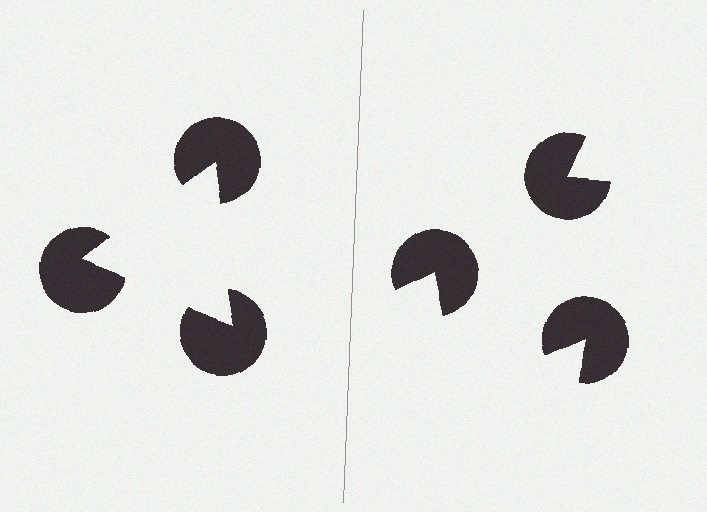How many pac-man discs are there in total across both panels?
6 — 3 on each side.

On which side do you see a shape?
An illusory triangle appears on the left side. On the right side the wedge cuts are rotated, so no coherent shape forms.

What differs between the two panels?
The pac-man discs are positioned identically on both sides; only the wedge orientations differ. On the left they align to a triangle; on the right they are misaligned.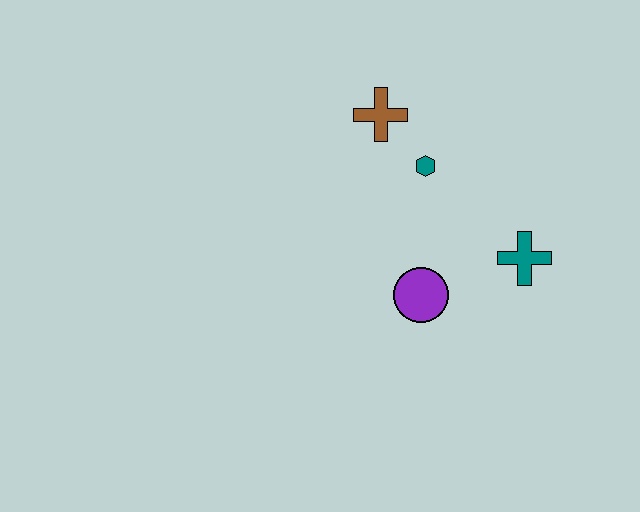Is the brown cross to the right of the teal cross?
No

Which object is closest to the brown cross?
The teal hexagon is closest to the brown cross.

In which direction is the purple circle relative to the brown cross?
The purple circle is below the brown cross.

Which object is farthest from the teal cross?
The brown cross is farthest from the teal cross.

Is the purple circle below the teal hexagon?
Yes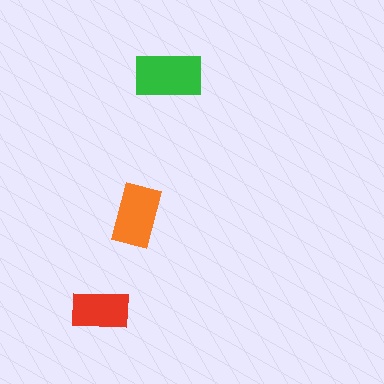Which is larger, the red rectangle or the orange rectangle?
The orange one.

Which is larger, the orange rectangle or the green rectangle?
The green one.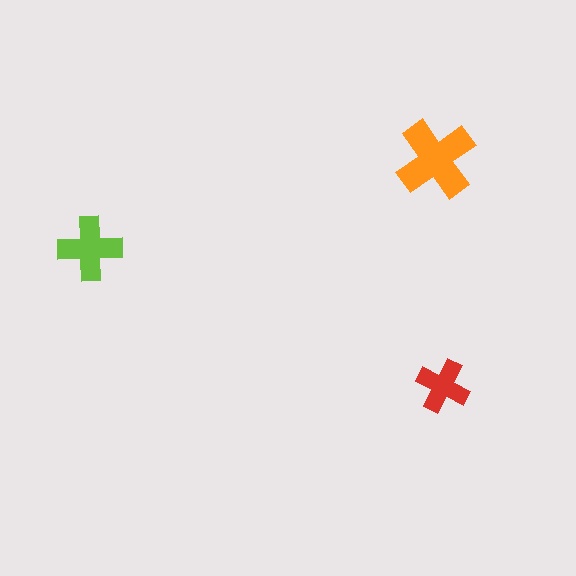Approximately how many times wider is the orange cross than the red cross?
About 1.5 times wider.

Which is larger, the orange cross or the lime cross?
The orange one.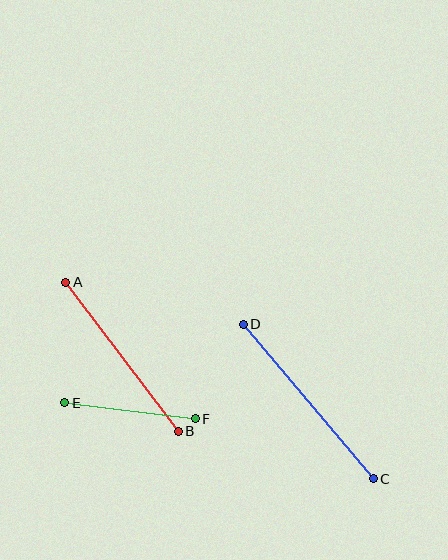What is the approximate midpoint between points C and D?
The midpoint is at approximately (308, 401) pixels.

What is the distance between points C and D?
The distance is approximately 202 pixels.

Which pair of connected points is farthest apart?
Points C and D are farthest apart.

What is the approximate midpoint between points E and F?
The midpoint is at approximately (130, 411) pixels.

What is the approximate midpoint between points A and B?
The midpoint is at approximately (122, 357) pixels.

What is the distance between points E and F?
The distance is approximately 131 pixels.